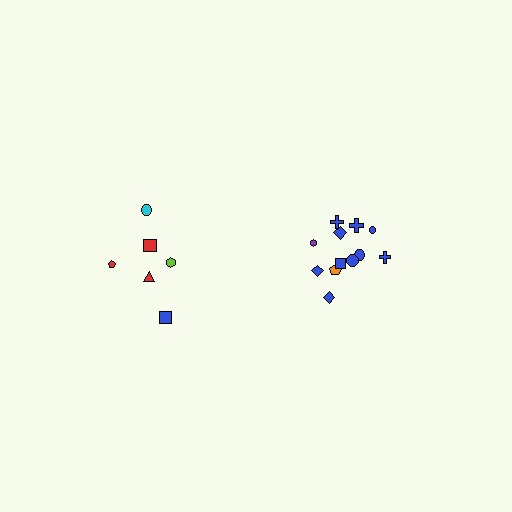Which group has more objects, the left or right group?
The right group.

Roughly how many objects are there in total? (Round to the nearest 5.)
Roughly 20 objects in total.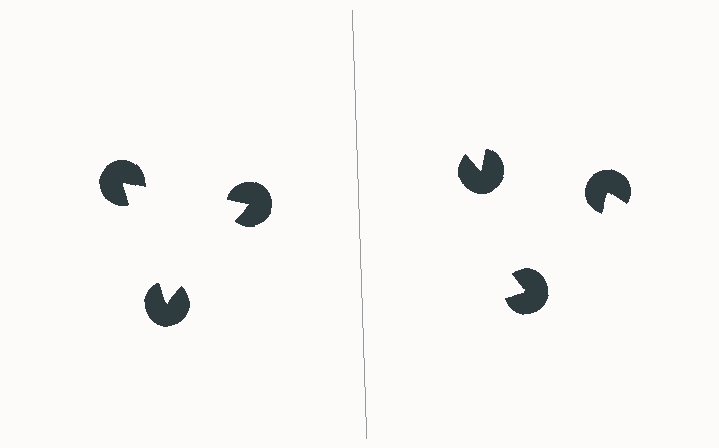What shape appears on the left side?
An illusory triangle.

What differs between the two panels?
The pac-man discs are positioned identically on both sides; only the wedge orientations differ. On the left they align to a triangle; on the right they are misaligned.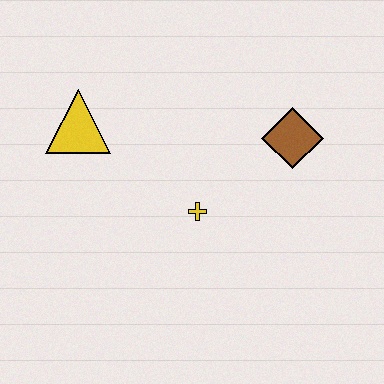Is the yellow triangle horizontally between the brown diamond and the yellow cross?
No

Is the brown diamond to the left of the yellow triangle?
No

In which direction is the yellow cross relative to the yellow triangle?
The yellow cross is to the right of the yellow triangle.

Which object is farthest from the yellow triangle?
The brown diamond is farthest from the yellow triangle.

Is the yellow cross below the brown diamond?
Yes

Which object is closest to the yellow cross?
The brown diamond is closest to the yellow cross.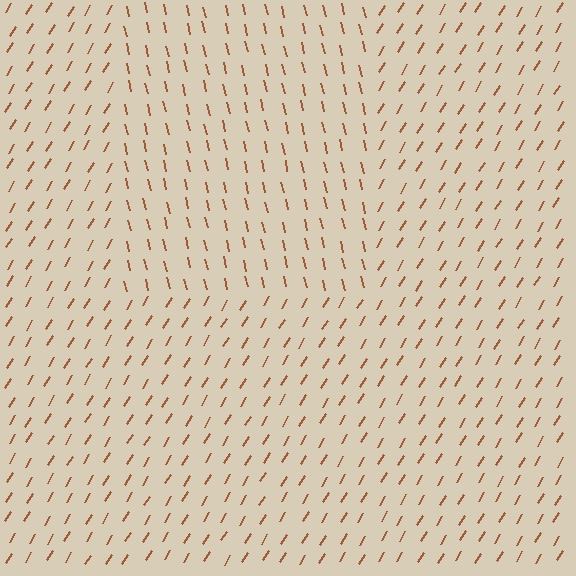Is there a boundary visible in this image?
Yes, there is a texture boundary formed by a change in line orientation.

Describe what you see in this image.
The image is filled with small brown line segments. A rectangle region in the image has lines oriented differently from the surrounding lines, creating a visible texture boundary.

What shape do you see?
I see a rectangle.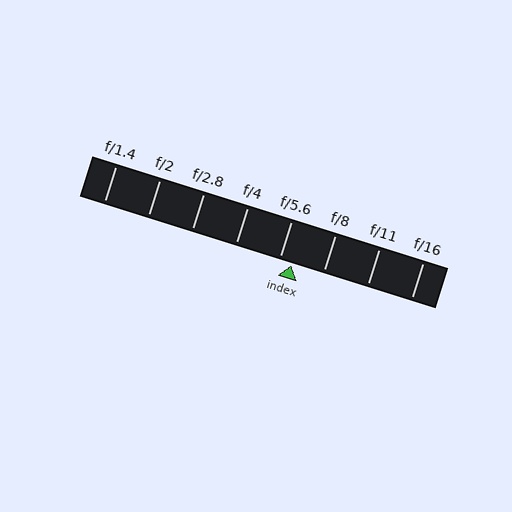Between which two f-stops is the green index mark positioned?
The index mark is between f/5.6 and f/8.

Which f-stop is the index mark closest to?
The index mark is closest to f/5.6.